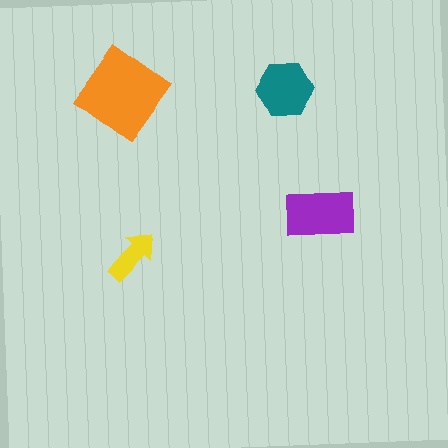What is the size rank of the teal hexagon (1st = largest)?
3rd.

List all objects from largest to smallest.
The orange diamond, the purple rectangle, the teal hexagon, the yellow arrow.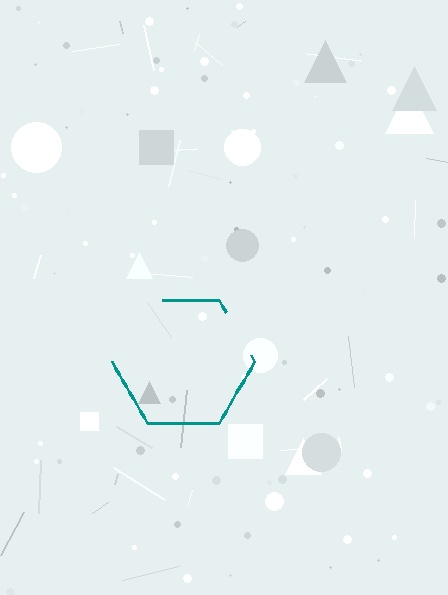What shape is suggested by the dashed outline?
The dashed outline suggests a hexagon.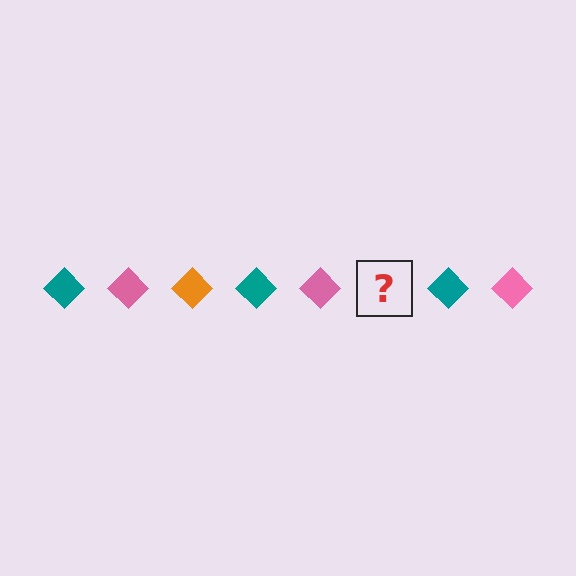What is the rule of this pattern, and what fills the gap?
The rule is that the pattern cycles through teal, pink, orange diamonds. The gap should be filled with an orange diamond.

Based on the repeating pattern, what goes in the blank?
The blank should be an orange diamond.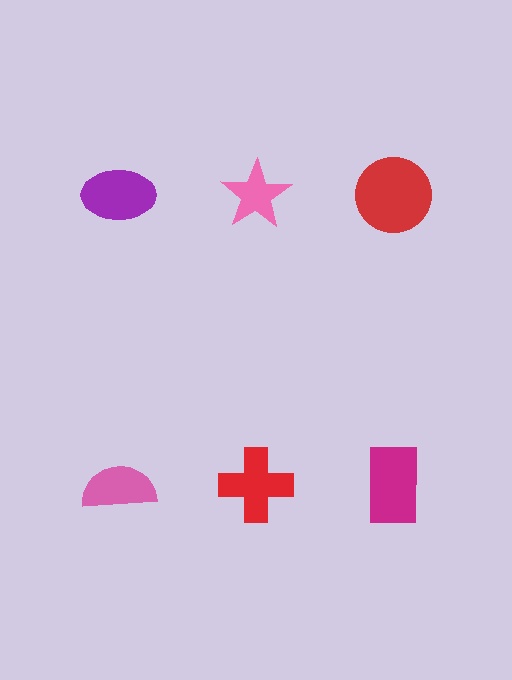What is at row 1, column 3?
A red circle.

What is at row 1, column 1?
A purple ellipse.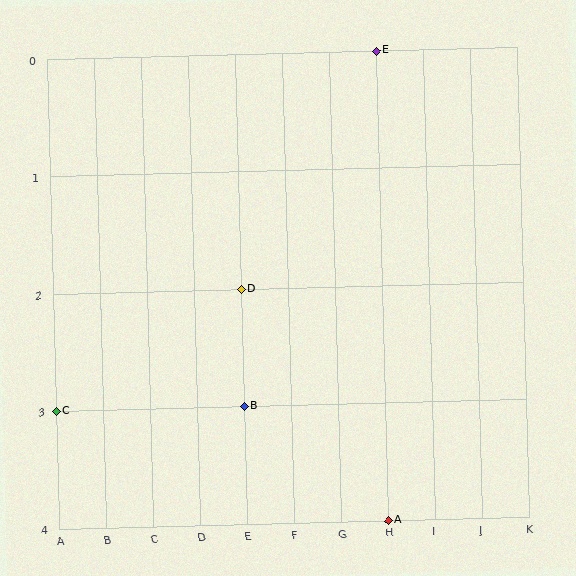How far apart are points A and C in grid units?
Points A and C are 7 columns and 1 row apart (about 7.1 grid units diagonally).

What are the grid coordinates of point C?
Point C is at grid coordinates (A, 3).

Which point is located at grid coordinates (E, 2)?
Point D is at (E, 2).